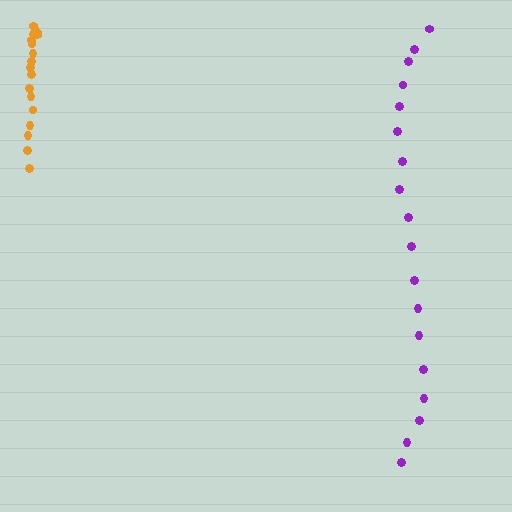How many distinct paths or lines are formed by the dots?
There are 2 distinct paths.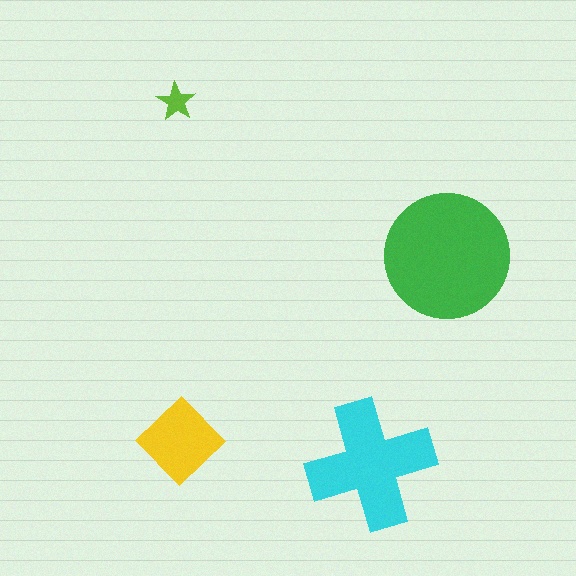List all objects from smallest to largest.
The lime star, the yellow diamond, the cyan cross, the green circle.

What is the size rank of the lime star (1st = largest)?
4th.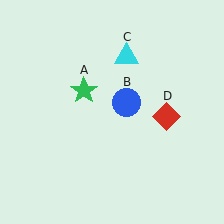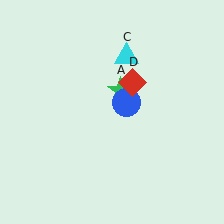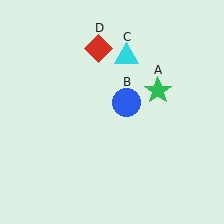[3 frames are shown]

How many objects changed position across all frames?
2 objects changed position: green star (object A), red diamond (object D).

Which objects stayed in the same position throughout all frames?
Blue circle (object B) and cyan triangle (object C) remained stationary.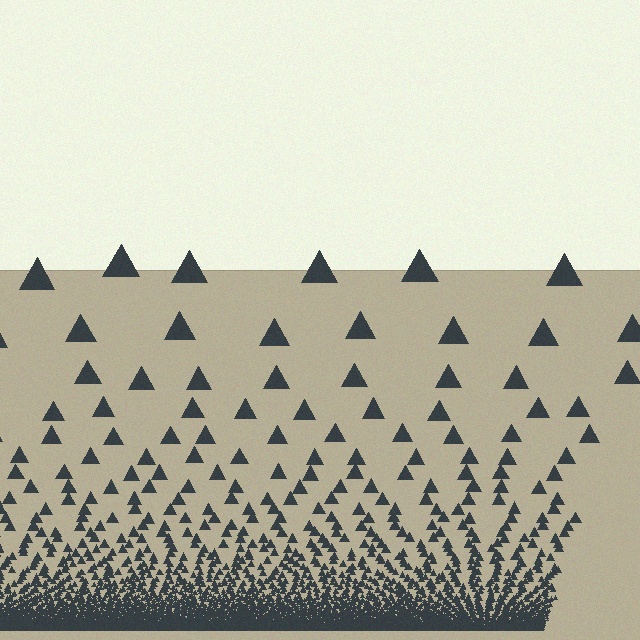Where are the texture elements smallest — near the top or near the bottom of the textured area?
Near the bottom.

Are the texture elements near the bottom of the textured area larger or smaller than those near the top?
Smaller. The gradient is inverted — elements near the bottom are smaller and denser.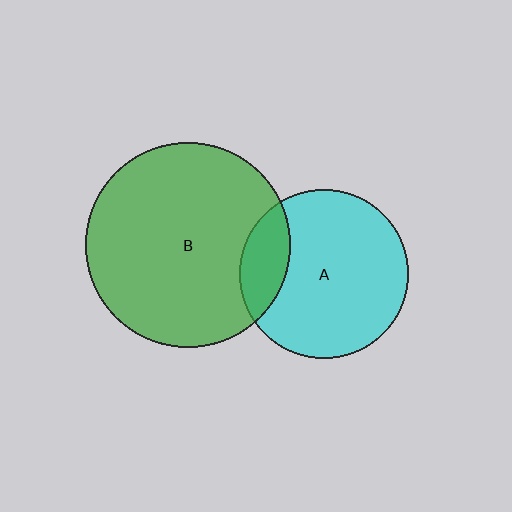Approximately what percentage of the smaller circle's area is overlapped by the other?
Approximately 20%.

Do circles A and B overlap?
Yes.